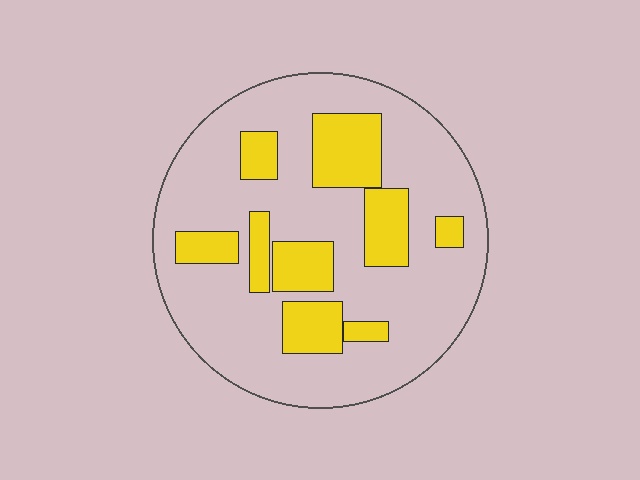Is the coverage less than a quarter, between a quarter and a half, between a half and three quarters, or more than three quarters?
Between a quarter and a half.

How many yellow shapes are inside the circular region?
9.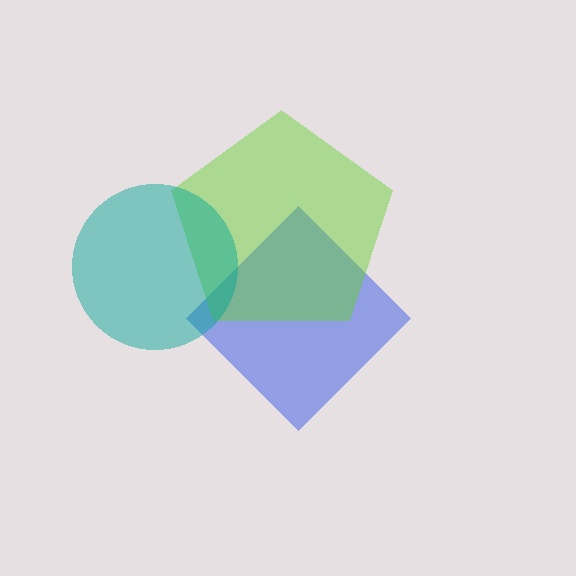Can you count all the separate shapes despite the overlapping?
Yes, there are 3 separate shapes.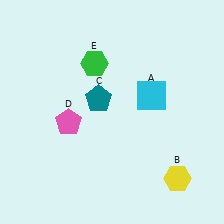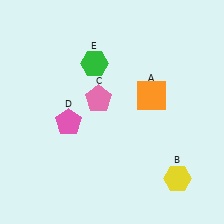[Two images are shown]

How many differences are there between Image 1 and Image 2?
There are 2 differences between the two images.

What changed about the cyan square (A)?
In Image 1, A is cyan. In Image 2, it changed to orange.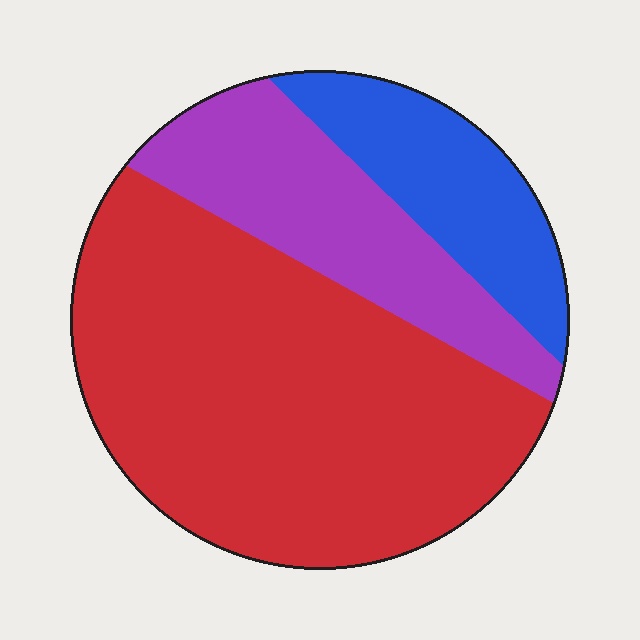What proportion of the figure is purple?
Purple covers roughly 25% of the figure.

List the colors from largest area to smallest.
From largest to smallest: red, purple, blue.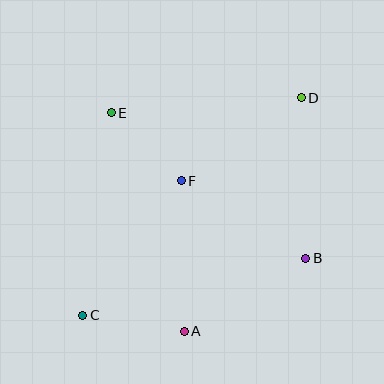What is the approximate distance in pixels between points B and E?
The distance between B and E is approximately 243 pixels.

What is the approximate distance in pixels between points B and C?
The distance between B and C is approximately 230 pixels.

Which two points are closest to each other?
Points E and F are closest to each other.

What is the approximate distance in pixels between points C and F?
The distance between C and F is approximately 167 pixels.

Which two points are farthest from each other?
Points C and D are farthest from each other.